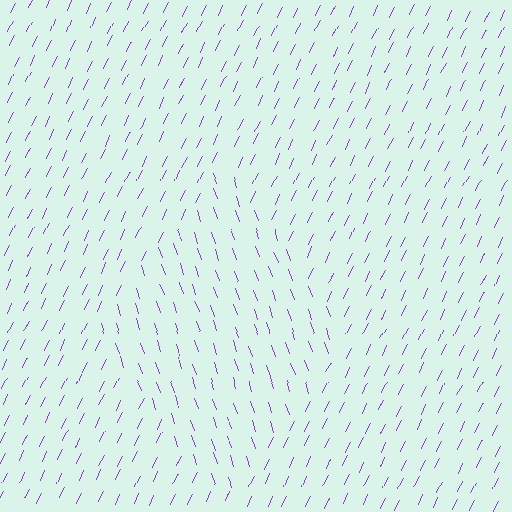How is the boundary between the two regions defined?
The boundary is defined purely by a change in line orientation (approximately 45 degrees difference). All lines are the same color and thickness.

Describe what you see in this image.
The image is filled with small purple line segments. A diamond region in the image has lines oriented differently from the surrounding lines, creating a visible texture boundary.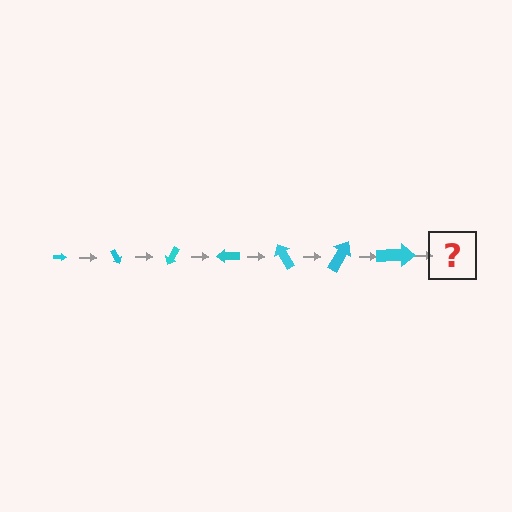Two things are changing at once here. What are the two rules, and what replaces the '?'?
The two rules are that the arrow grows larger each step and it rotates 60 degrees each step. The '?' should be an arrow, larger than the previous one and rotated 420 degrees from the start.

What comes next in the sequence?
The next element should be an arrow, larger than the previous one and rotated 420 degrees from the start.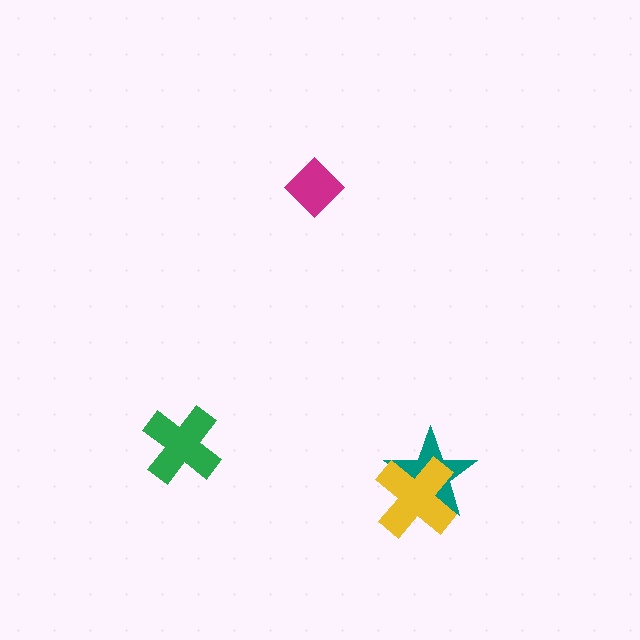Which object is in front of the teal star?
The yellow cross is in front of the teal star.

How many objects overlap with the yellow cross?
1 object overlaps with the yellow cross.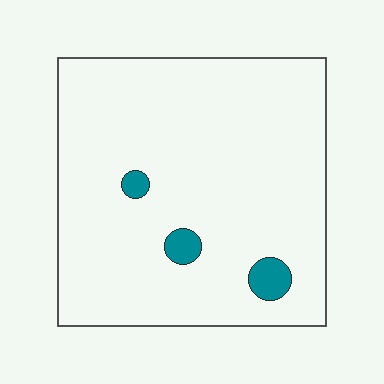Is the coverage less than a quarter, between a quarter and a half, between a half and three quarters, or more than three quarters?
Less than a quarter.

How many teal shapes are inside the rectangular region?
3.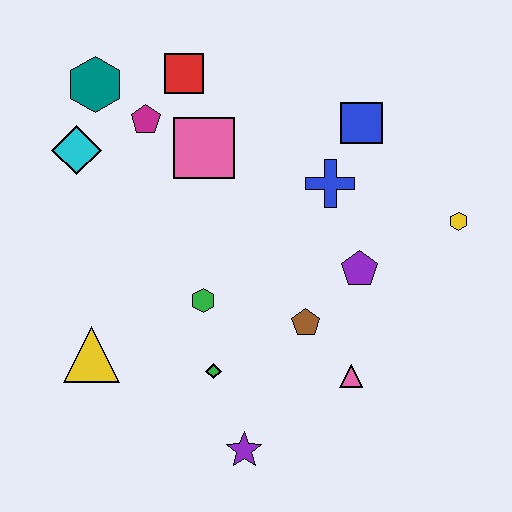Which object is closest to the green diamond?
The green hexagon is closest to the green diamond.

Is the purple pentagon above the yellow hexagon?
No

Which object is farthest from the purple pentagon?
The teal hexagon is farthest from the purple pentagon.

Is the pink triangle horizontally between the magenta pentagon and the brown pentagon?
No